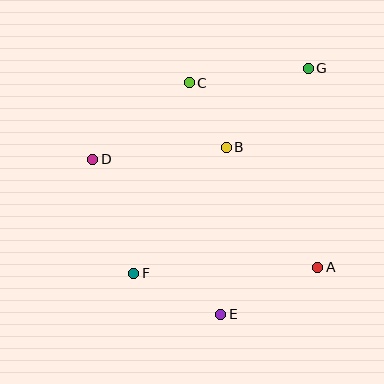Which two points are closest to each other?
Points B and C are closest to each other.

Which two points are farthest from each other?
Points F and G are farthest from each other.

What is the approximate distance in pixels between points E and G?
The distance between E and G is approximately 261 pixels.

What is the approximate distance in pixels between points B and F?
The distance between B and F is approximately 157 pixels.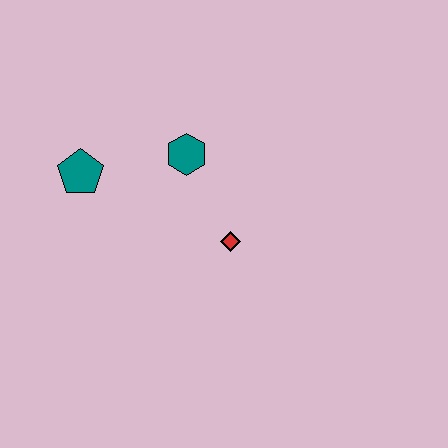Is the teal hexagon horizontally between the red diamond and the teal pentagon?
Yes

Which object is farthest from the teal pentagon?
The red diamond is farthest from the teal pentagon.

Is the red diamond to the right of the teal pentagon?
Yes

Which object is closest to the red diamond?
The teal hexagon is closest to the red diamond.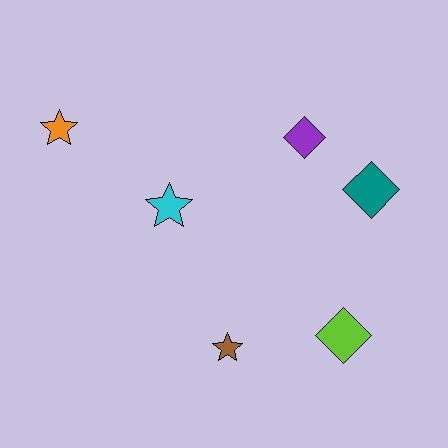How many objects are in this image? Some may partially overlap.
There are 6 objects.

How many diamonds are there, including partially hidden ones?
There are 3 diamonds.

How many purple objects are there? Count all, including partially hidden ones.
There is 1 purple object.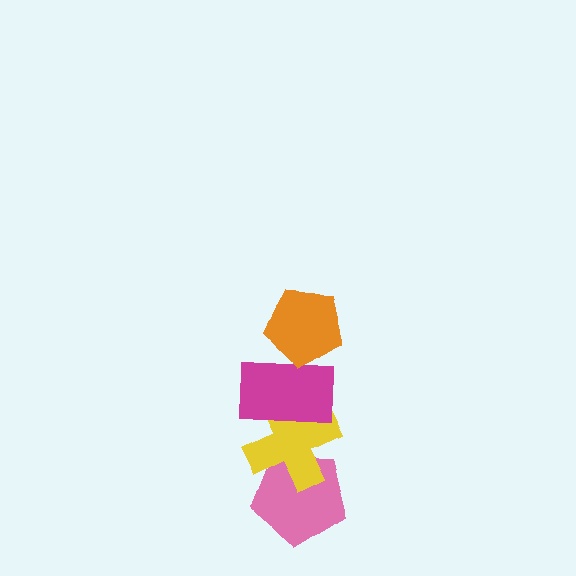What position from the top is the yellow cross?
The yellow cross is 3rd from the top.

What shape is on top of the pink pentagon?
The yellow cross is on top of the pink pentagon.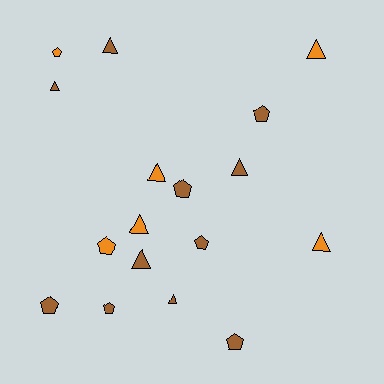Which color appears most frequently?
Brown, with 11 objects.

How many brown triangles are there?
There are 5 brown triangles.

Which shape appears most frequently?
Triangle, with 9 objects.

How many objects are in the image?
There are 17 objects.